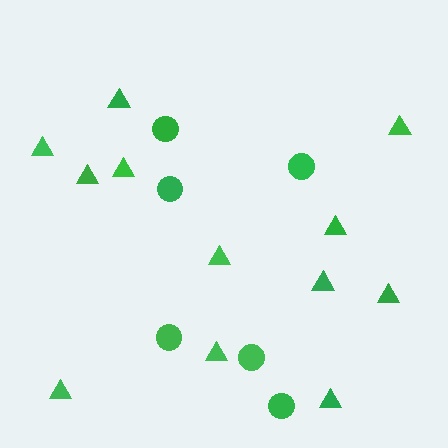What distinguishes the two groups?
There are 2 groups: one group of triangles (12) and one group of circles (6).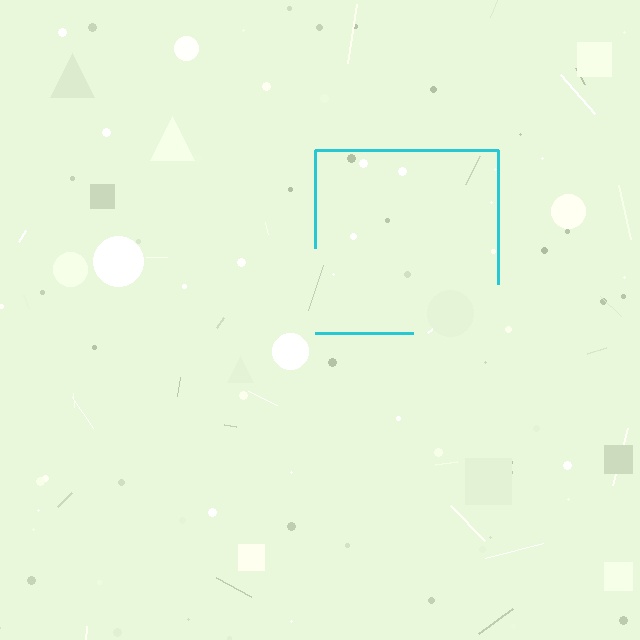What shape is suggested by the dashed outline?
The dashed outline suggests a square.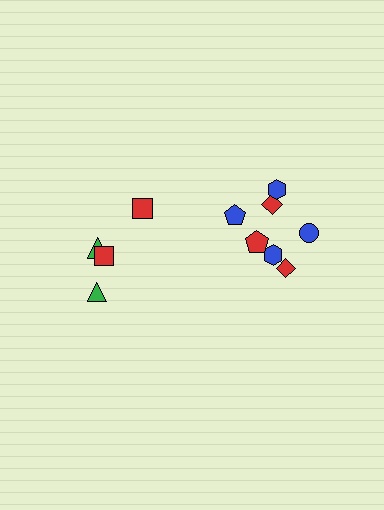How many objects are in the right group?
There are 7 objects.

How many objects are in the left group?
There are 4 objects.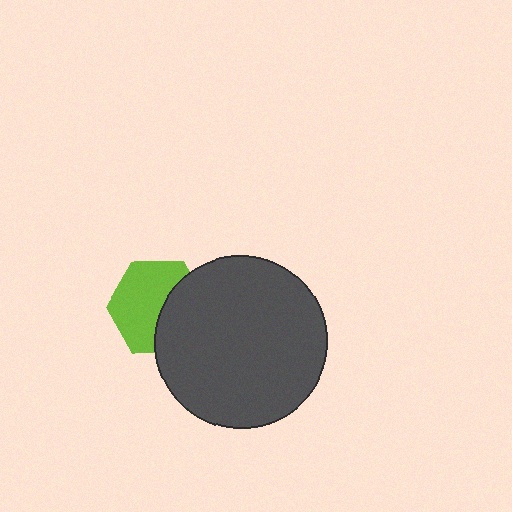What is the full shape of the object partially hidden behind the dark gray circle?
The partially hidden object is a lime hexagon.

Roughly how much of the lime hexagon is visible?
About half of it is visible (roughly 61%).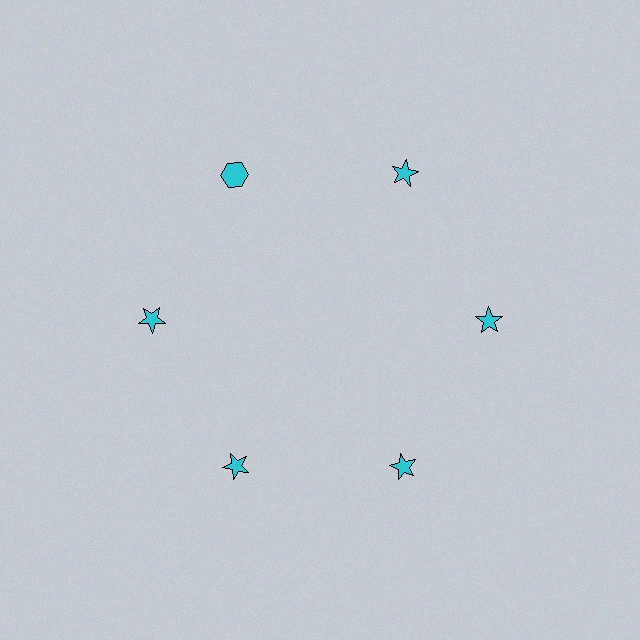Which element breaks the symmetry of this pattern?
The cyan hexagon at roughly the 11 o'clock position breaks the symmetry. All other shapes are cyan stars.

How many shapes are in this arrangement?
There are 6 shapes arranged in a ring pattern.